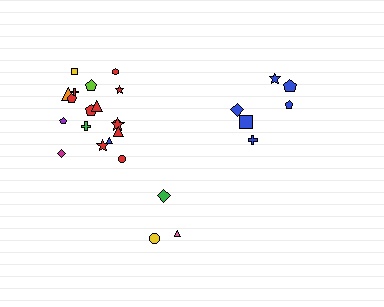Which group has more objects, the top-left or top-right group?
The top-left group.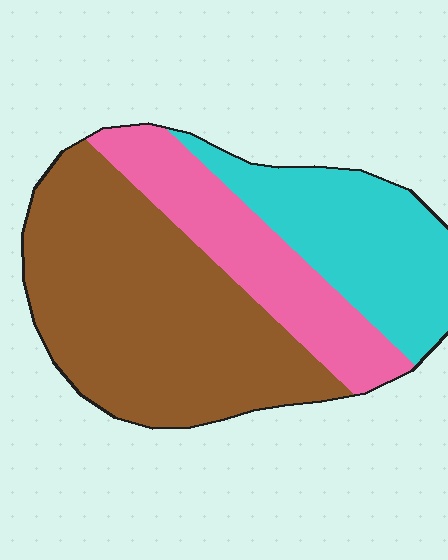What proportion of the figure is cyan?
Cyan covers around 25% of the figure.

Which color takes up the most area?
Brown, at roughly 50%.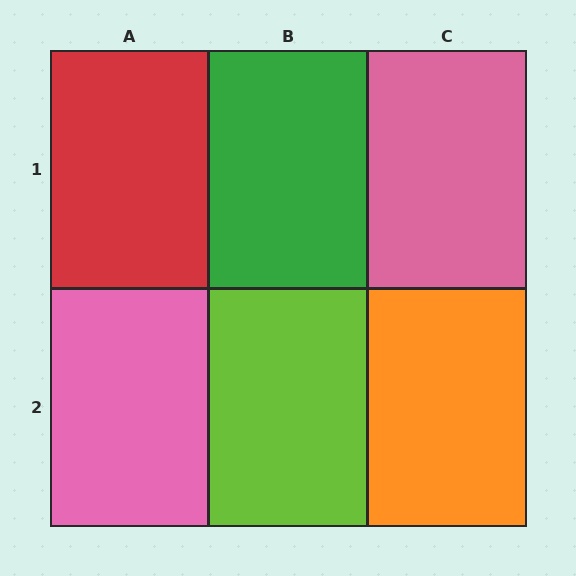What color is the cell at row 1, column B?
Green.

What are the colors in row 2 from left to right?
Pink, lime, orange.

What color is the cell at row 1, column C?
Pink.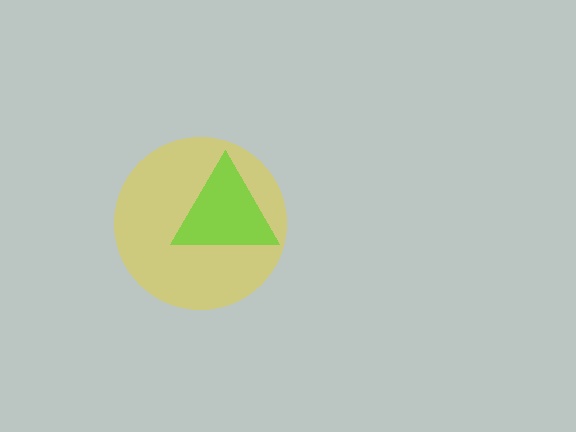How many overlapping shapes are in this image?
There are 2 overlapping shapes in the image.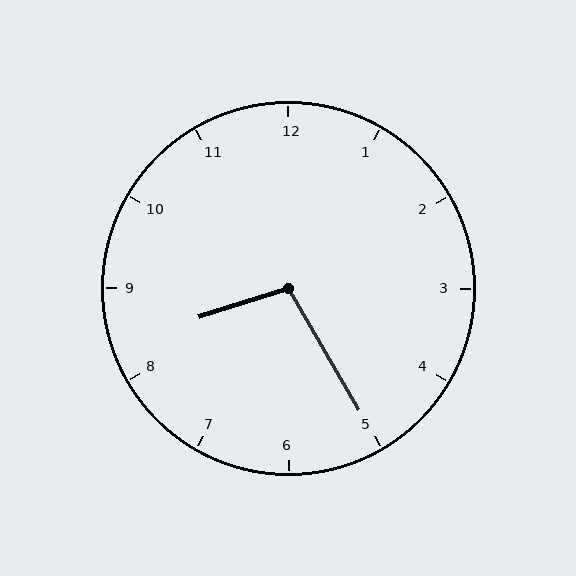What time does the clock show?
8:25.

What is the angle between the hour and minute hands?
Approximately 102 degrees.